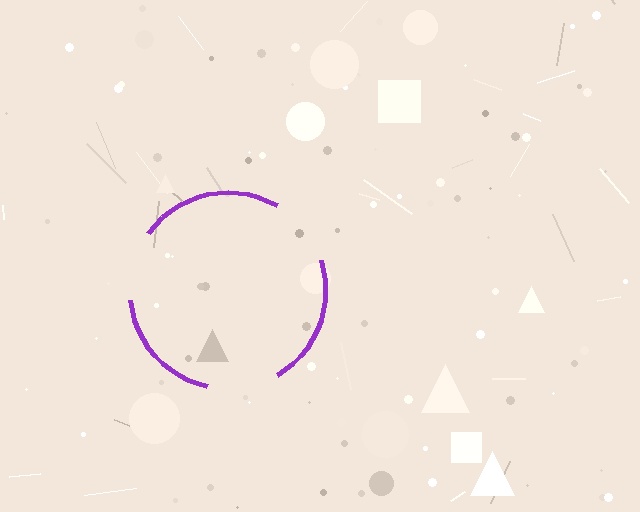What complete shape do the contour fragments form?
The contour fragments form a circle.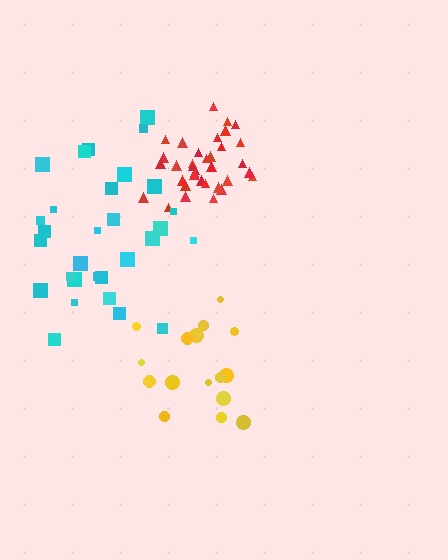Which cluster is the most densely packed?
Red.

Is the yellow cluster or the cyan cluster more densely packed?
Cyan.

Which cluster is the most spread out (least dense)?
Yellow.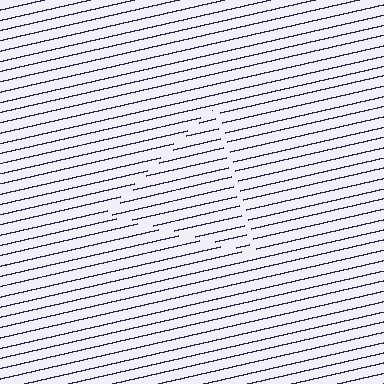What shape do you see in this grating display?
An illusory triangle. The interior of the shape contains the same grating, shifted by half a period — the contour is defined by the phase discontinuity where line-ends from the inner and outer gratings abut.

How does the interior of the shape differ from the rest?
The interior of the shape contains the same grating, shifted by half a period — the contour is defined by the phase discontinuity where line-ends from the inner and outer gratings abut.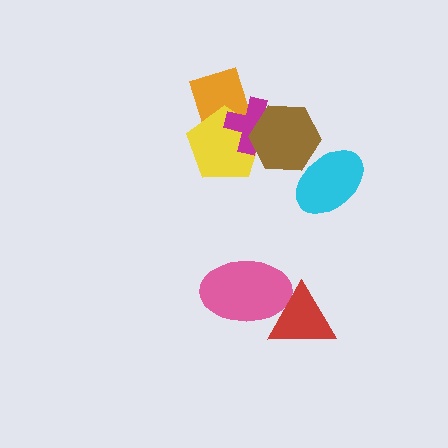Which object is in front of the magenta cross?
The brown hexagon is in front of the magenta cross.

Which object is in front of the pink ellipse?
The red triangle is in front of the pink ellipse.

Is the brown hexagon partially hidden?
No, no other shape covers it.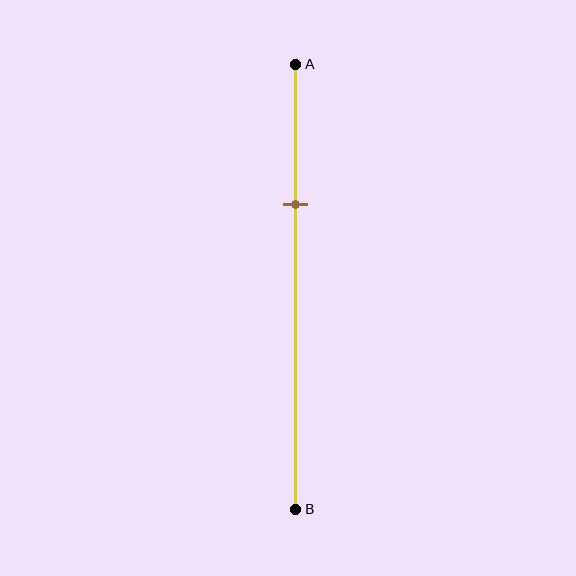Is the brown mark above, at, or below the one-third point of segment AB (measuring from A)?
The brown mark is approximately at the one-third point of segment AB.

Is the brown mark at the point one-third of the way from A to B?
Yes, the mark is approximately at the one-third point.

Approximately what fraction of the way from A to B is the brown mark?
The brown mark is approximately 30% of the way from A to B.